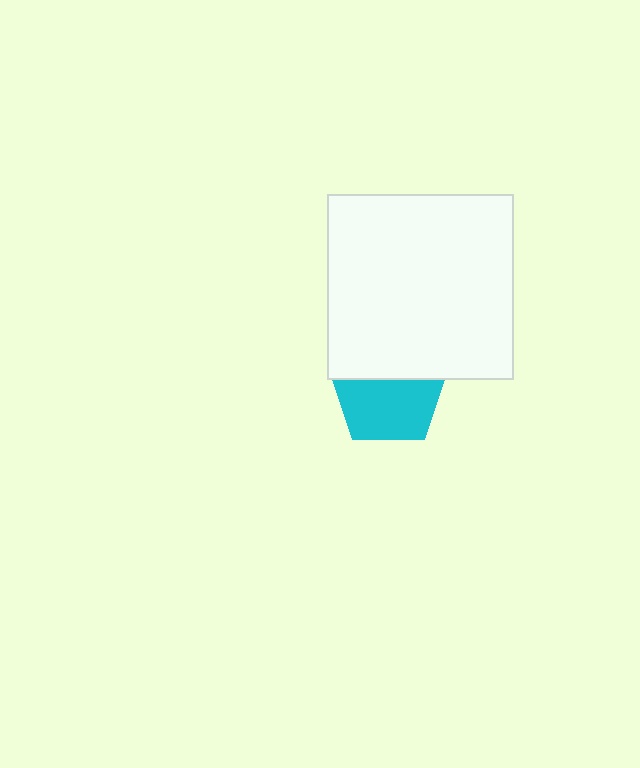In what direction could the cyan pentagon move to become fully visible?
The cyan pentagon could move down. That would shift it out from behind the white square entirely.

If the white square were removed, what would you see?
You would see the complete cyan pentagon.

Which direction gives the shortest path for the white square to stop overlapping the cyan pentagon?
Moving up gives the shortest separation.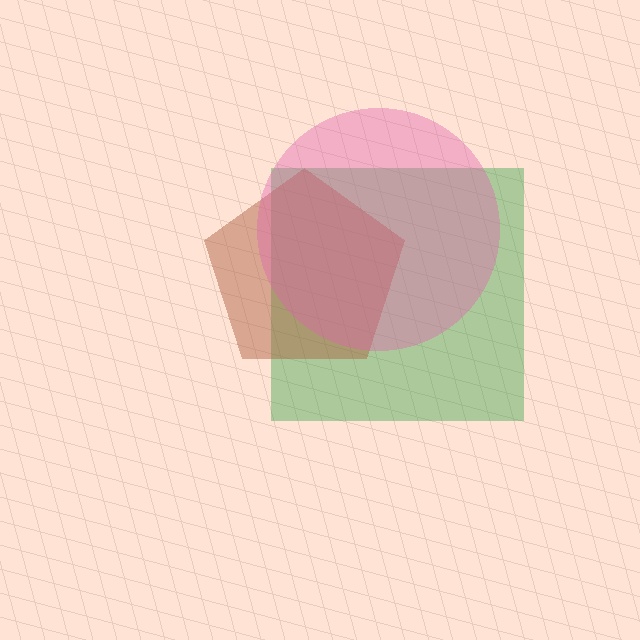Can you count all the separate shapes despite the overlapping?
Yes, there are 3 separate shapes.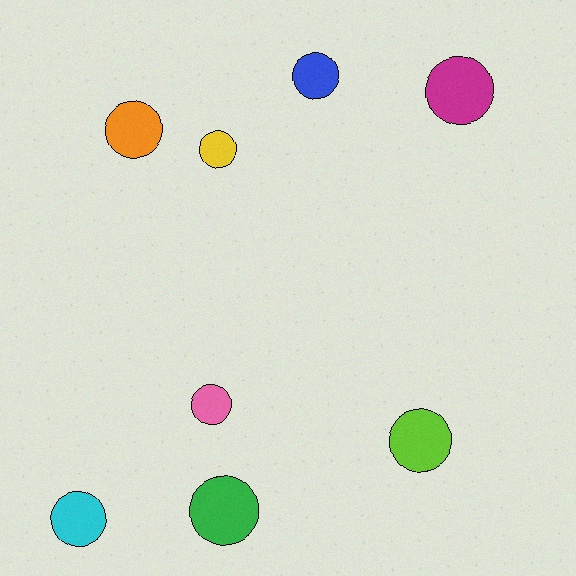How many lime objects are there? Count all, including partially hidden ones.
There is 1 lime object.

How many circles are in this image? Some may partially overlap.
There are 8 circles.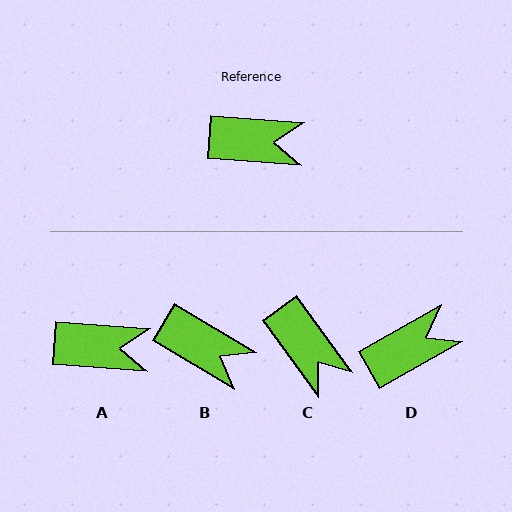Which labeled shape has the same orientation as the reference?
A.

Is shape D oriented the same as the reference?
No, it is off by about 34 degrees.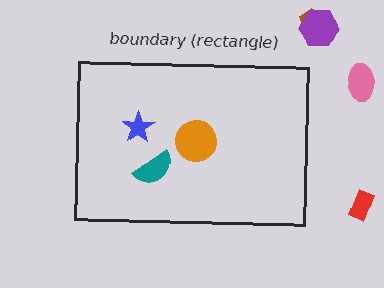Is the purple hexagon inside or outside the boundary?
Outside.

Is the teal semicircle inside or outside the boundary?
Inside.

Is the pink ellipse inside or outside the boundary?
Outside.